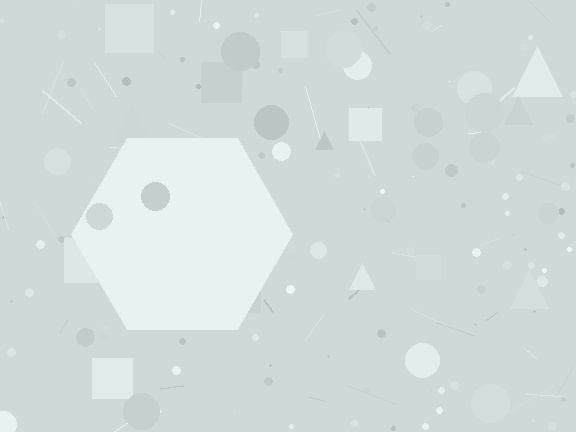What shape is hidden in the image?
A hexagon is hidden in the image.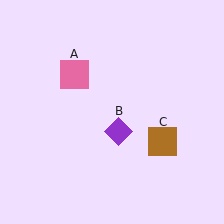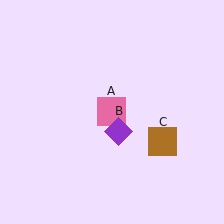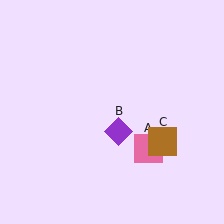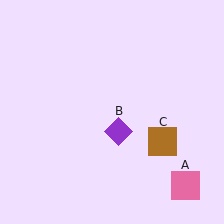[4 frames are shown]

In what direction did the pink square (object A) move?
The pink square (object A) moved down and to the right.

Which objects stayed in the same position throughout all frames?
Purple diamond (object B) and brown square (object C) remained stationary.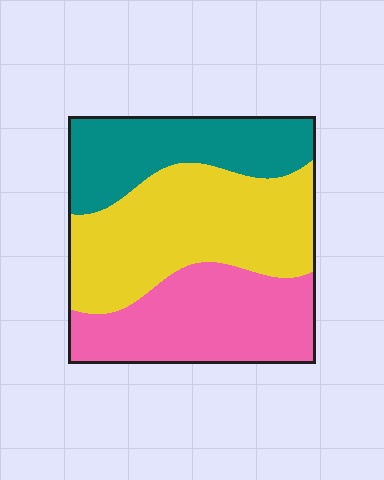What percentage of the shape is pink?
Pink covers roughly 30% of the shape.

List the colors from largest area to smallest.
From largest to smallest: yellow, pink, teal.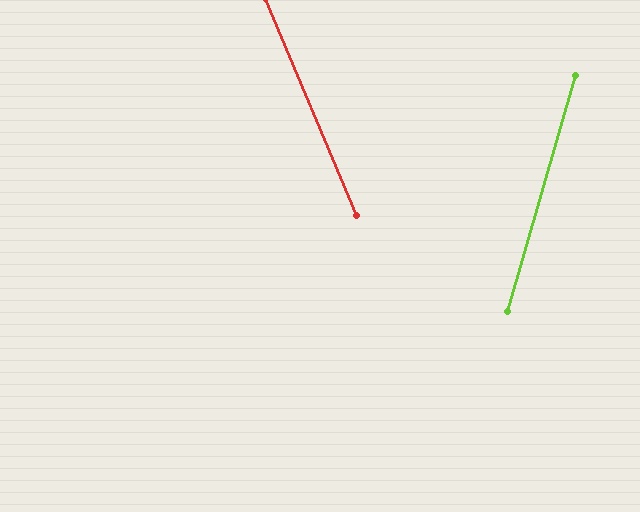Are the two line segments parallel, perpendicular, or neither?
Neither parallel nor perpendicular — they differ by about 39°.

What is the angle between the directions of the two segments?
Approximately 39 degrees.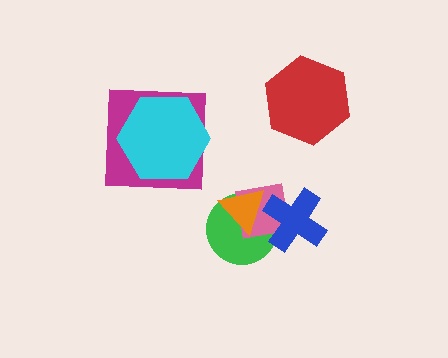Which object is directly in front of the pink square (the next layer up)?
The blue cross is directly in front of the pink square.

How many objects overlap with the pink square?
3 objects overlap with the pink square.